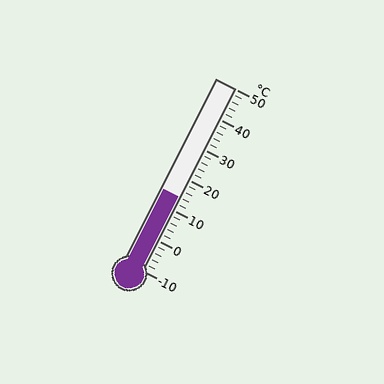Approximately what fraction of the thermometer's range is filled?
The thermometer is filled to approximately 40% of its range.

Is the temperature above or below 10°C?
The temperature is above 10°C.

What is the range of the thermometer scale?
The thermometer scale ranges from -10°C to 50°C.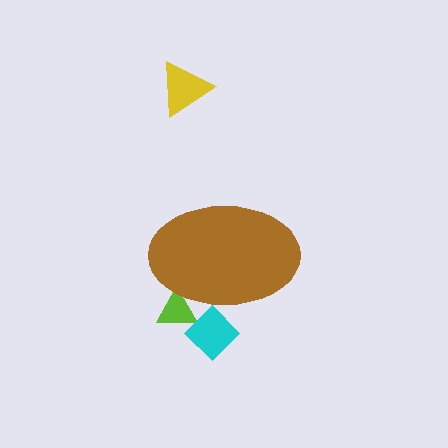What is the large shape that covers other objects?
A brown ellipse.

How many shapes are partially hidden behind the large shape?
2 shapes are partially hidden.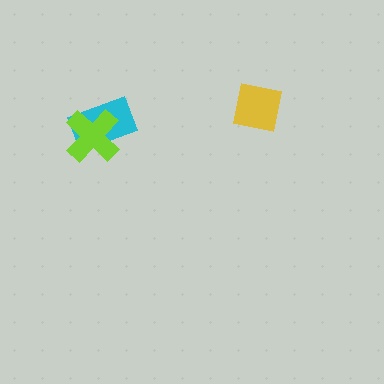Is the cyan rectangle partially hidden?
Yes, it is partially covered by another shape.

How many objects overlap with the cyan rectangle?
1 object overlaps with the cyan rectangle.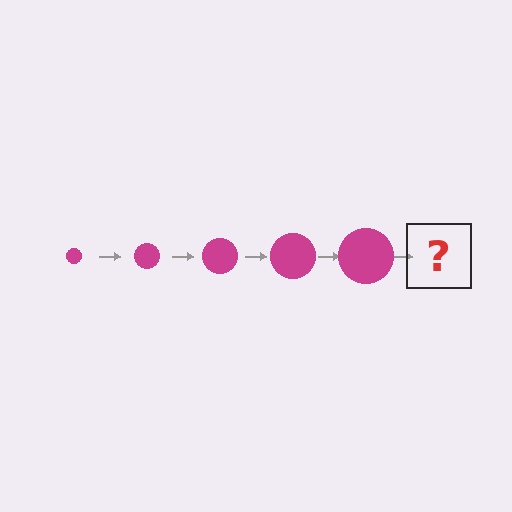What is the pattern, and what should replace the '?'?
The pattern is that the circle gets progressively larger each step. The '?' should be a magenta circle, larger than the previous one.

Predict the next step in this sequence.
The next step is a magenta circle, larger than the previous one.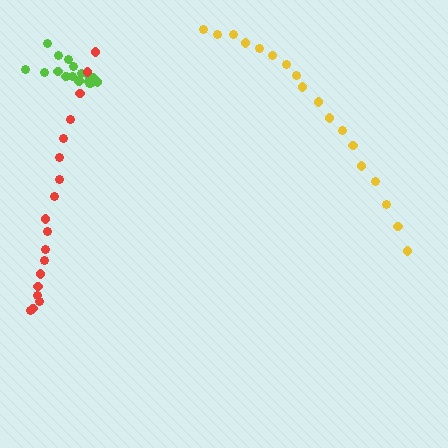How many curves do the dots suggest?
There are 3 distinct paths.